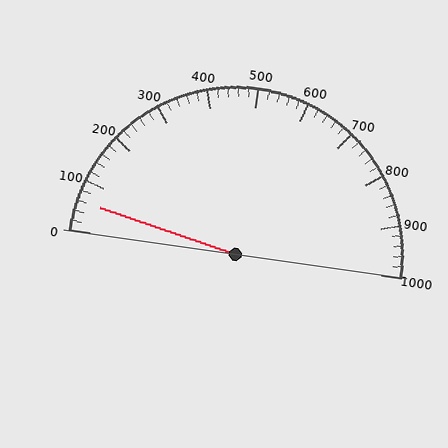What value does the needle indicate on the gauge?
The needle indicates approximately 60.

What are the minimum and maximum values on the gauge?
The gauge ranges from 0 to 1000.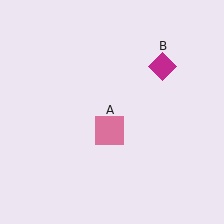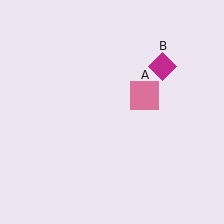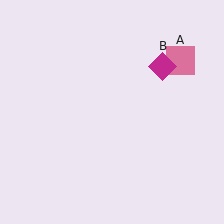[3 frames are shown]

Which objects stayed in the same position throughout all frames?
Magenta diamond (object B) remained stationary.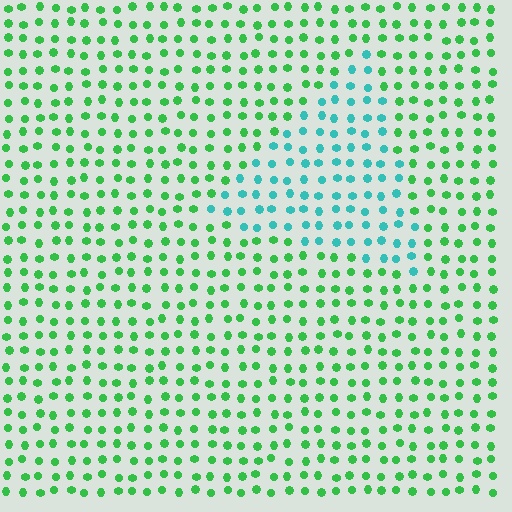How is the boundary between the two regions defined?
The boundary is defined purely by a slight shift in hue (about 48 degrees). Spacing, size, and orientation are identical on both sides.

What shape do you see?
I see a triangle.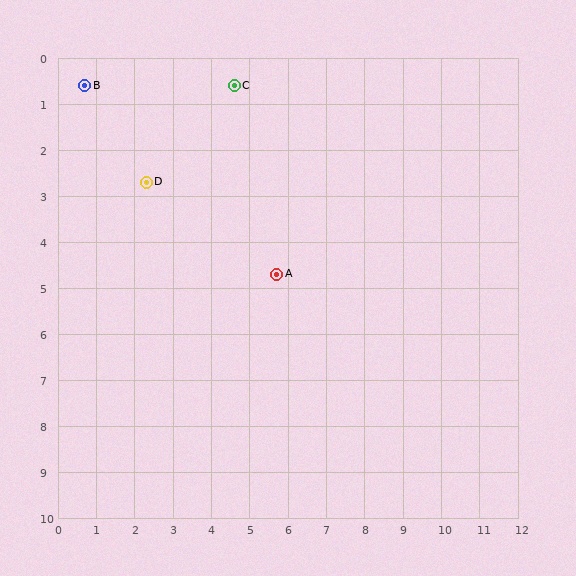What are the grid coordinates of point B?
Point B is at approximately (0.7, 0.6).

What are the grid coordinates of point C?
Point C is at approximately (4.6, 0.6).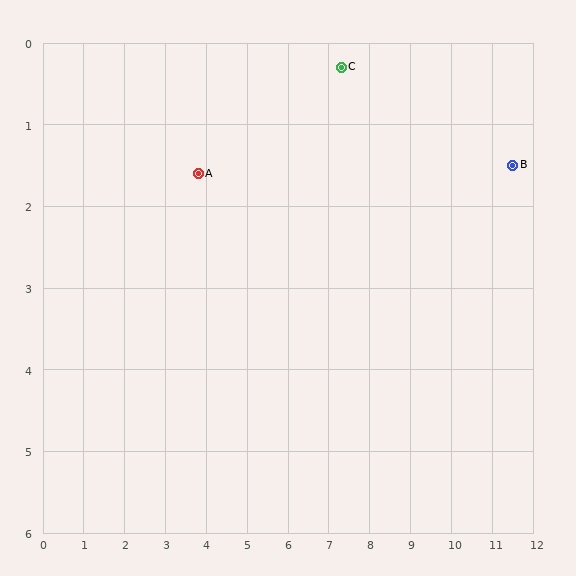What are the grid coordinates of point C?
Point C is at approximately (7.3, 0.3).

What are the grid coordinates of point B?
Point B is at approximately (11.5, 1.5).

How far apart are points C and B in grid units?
Points C and B are about 4.4 grid units apart.